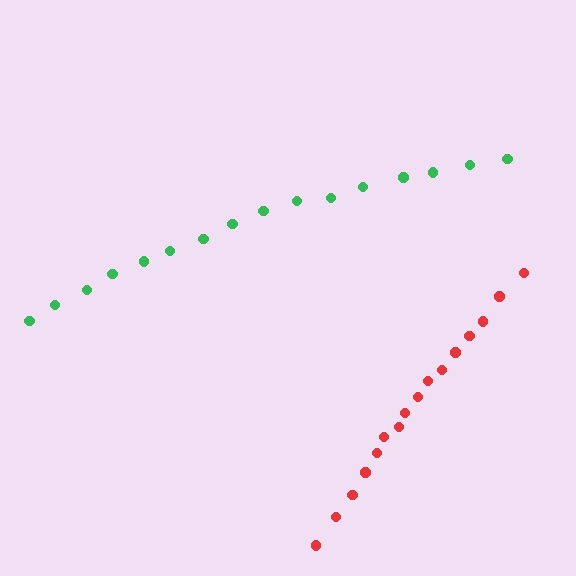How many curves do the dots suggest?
There are 2 distinct paths.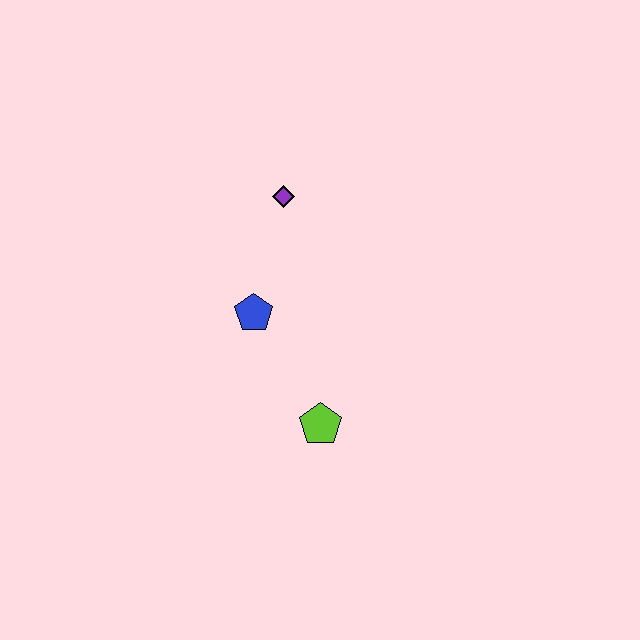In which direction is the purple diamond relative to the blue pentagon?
The purple diamond is above the blue pentagon.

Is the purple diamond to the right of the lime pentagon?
No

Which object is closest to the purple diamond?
The blue pentagon is closest to the purple diamond.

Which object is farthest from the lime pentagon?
The purple diamond is farthest from the lime pentagon.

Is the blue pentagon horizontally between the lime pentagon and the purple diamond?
No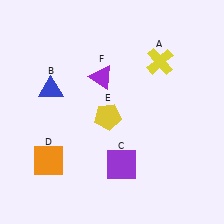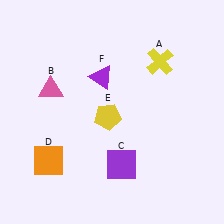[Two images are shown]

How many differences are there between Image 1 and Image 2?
There is 1 difference between the two images.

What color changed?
The triangle (B) changed from blue in Image 1 to pink in Image 2.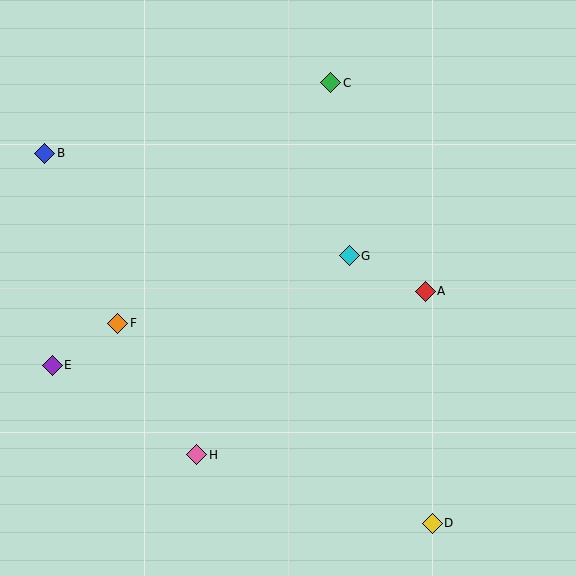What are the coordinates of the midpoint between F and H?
The midpoint between F and H is at (157, 389).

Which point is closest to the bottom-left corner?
Point E is closest to the bottom-left corner.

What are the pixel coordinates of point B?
Point B is at (45, 153).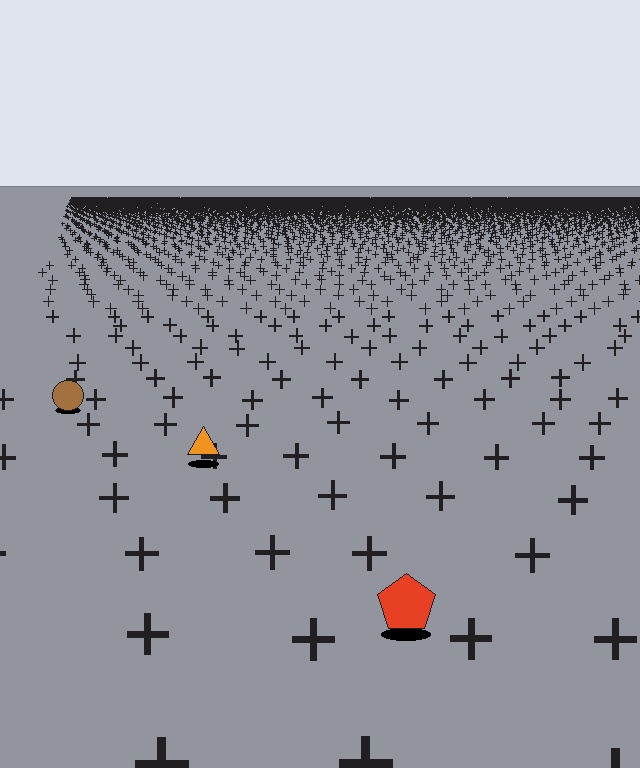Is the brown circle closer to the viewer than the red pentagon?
No. The red pentagon is closer — you can tell from the texture gradient: the ground texture is coarser near it.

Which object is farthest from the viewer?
The brown circle is farthest from the viewer. It appears smaller and the ground texture around it is denser.